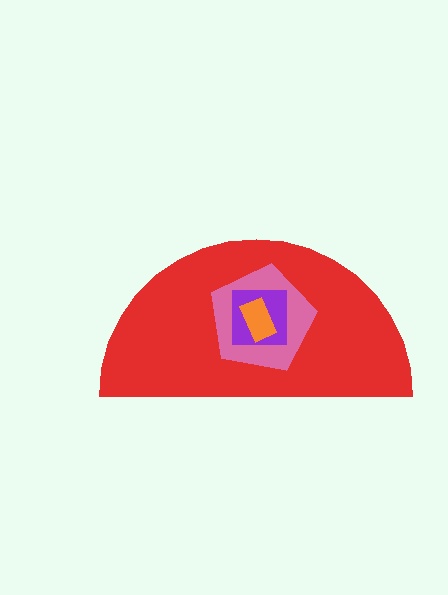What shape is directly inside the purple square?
The orange rectangle.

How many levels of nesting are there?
4.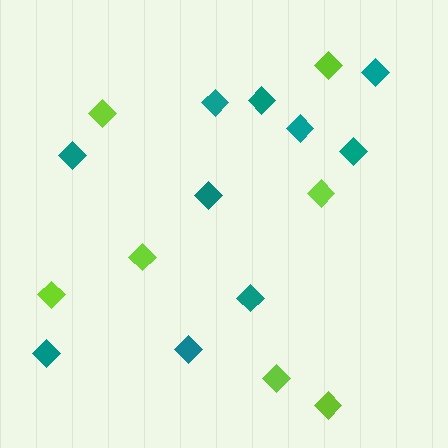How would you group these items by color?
There are 2 groups: one group of lime diamonds (7) and one group of teal diamonds (10).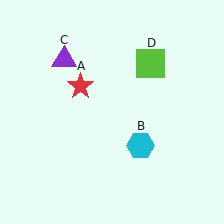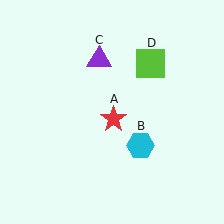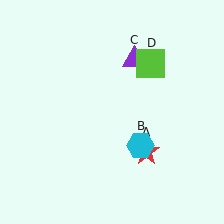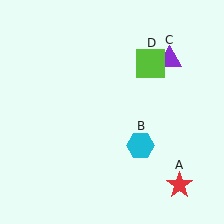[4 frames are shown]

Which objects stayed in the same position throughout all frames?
Cyan hexagon (object B) and lime square (object D) remained stationary.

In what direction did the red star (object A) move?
The red star (object A) moved down and to the right.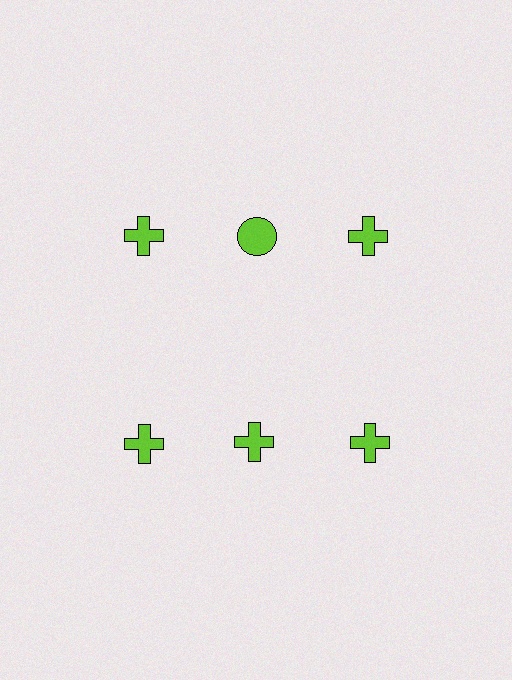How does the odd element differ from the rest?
It has a different shape: circle instead of cross.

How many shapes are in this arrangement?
There are 6 shapes arranged in a grid pattern.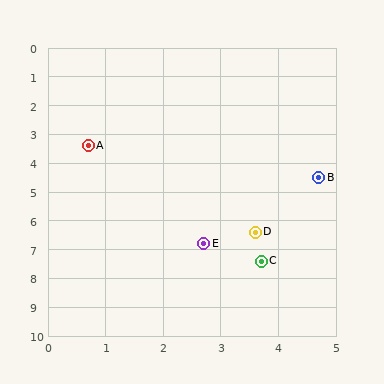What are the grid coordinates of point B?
Point B is at approximately (4.7, 4.5).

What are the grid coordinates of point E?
Point E is at approximately (2.7, 6.8).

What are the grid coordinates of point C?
Point C is at approximately (3.7, 7.4).